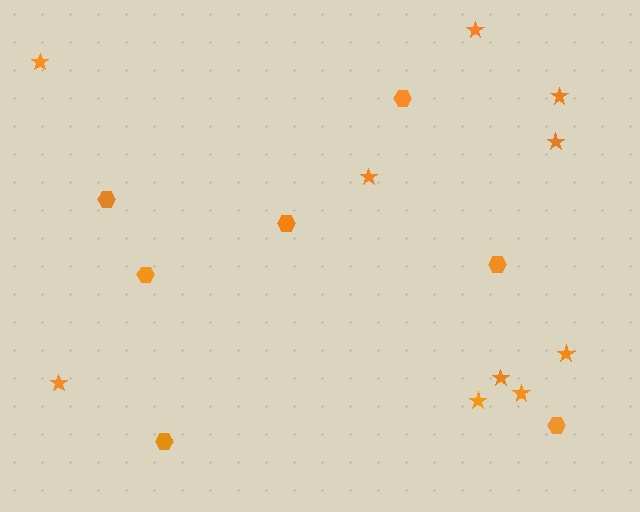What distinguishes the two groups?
There are 2 groups: one group of stars (10) and one group of hexagons (7).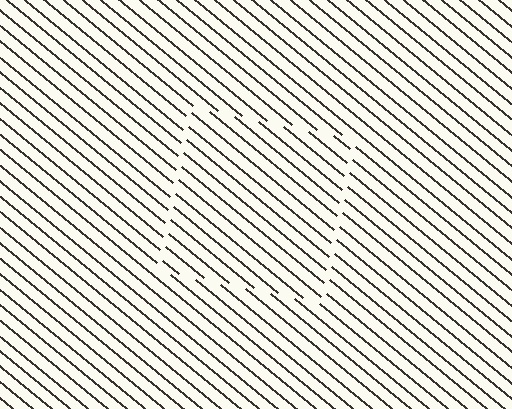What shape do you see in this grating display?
An illusory square. The interior of the shape contains the same grating, shifted by half a period — the contour is defined by the phase discontinuity where line-ends from the inner and outer gratings abut.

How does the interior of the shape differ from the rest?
The interior of the shape contains the same grating, shifted by half a period — the contour is defined by the phase discontinuity where line-ends from the inner and outer gratings abut.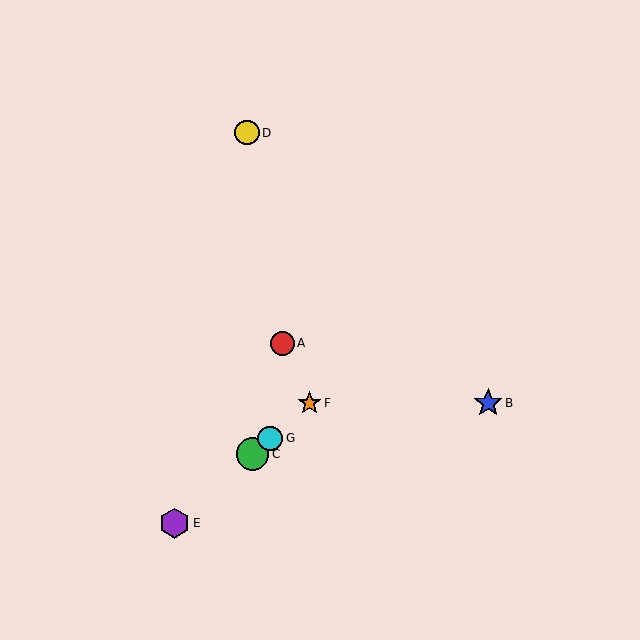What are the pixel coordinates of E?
Object E is at (175, 523).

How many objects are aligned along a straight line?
4 objects (C, E, F, G) are aligned along a straight line.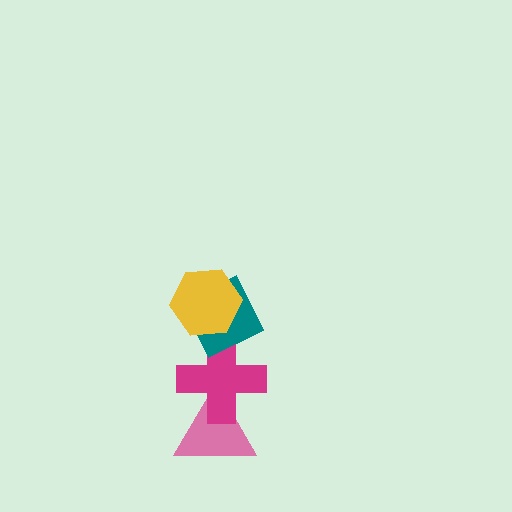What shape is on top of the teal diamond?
The yellow hexagon is on top of the teal diamond.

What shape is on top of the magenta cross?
The teal diamond is on top of the magenta cross.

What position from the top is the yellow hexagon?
The yellow hexagon is 1st from the top.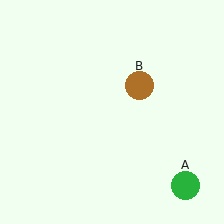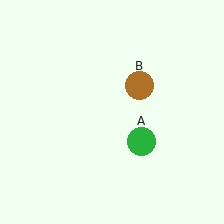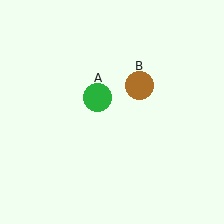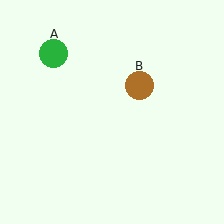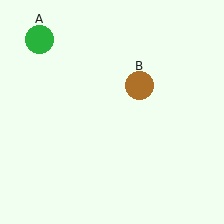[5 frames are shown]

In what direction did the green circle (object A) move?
The green circle (object A) moved up and to the left.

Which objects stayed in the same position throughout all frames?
Brown circle (object B) remained stationary.